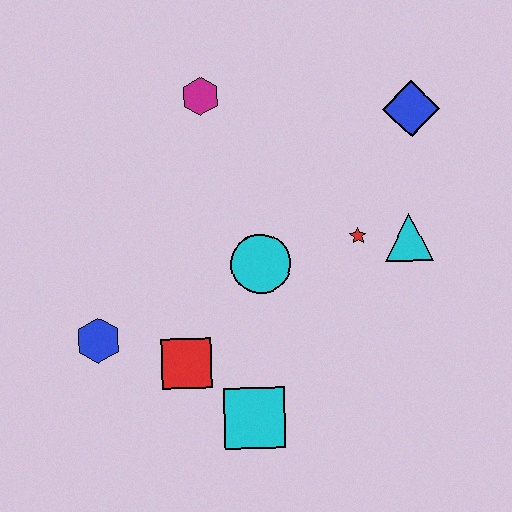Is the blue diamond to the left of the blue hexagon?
No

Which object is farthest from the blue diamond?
The blue hexagon is farthest from the blue diamond.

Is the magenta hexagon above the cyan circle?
Yes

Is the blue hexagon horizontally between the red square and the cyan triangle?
No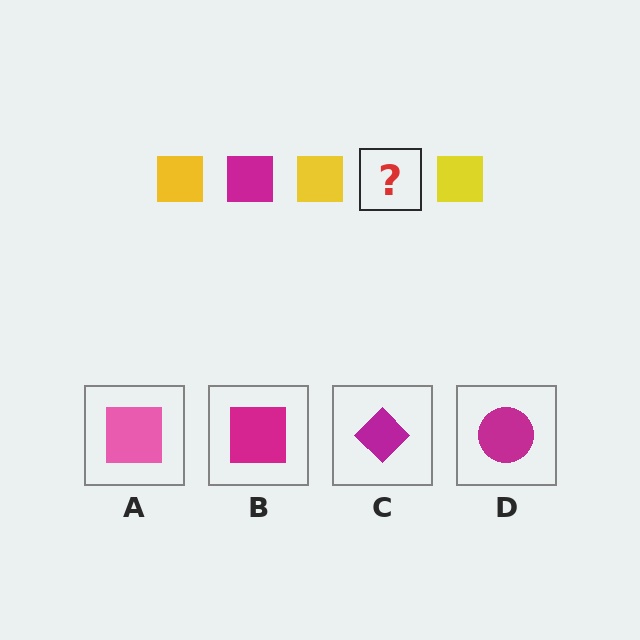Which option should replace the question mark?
Option B.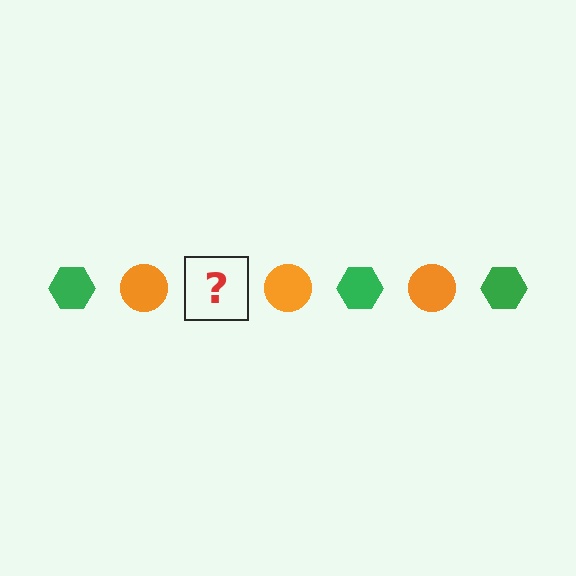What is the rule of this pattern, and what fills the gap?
The rule is that the pattern alternates between green hexagon and orange circle. The gap should be filled with a green hexagon.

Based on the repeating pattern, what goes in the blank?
The blank should be a green hexagon.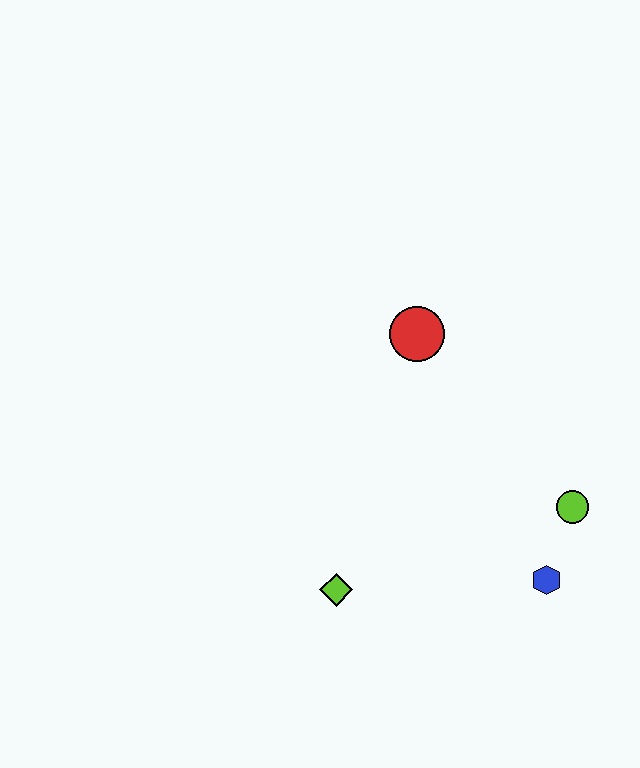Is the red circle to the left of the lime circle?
Yes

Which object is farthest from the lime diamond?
The red circle is farthest from the lime diamond.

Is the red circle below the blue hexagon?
No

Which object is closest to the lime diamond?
The blue hexagon is closest to the lime diamond.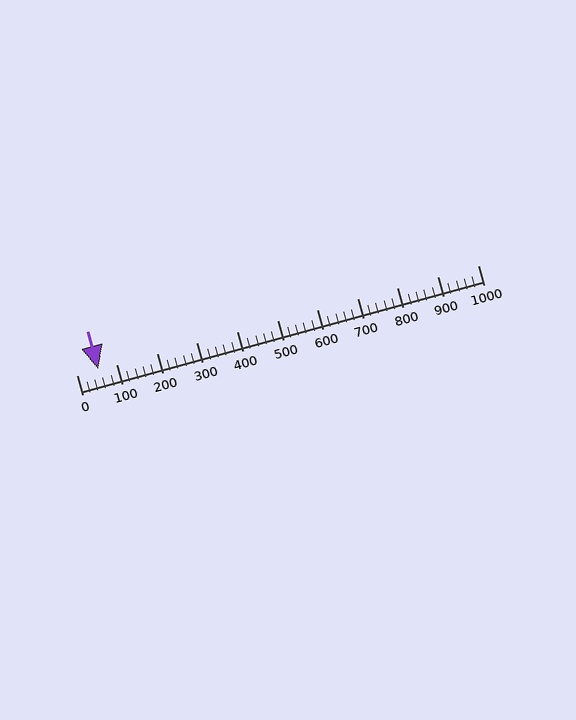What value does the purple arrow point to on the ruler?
The purple arrow points to approximately 54.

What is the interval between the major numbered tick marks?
The major tick marks are spaced 100 units apart.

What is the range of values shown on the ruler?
The ruler shows values from 0 to 1000.